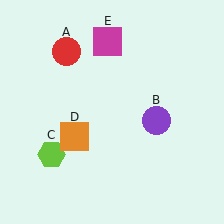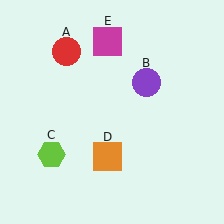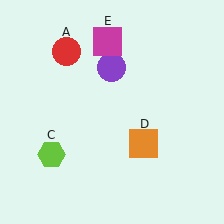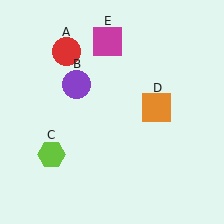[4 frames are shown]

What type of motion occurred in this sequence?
The purple circle (object B), orange square (object D) rotated counterclockwise around the center of the scene.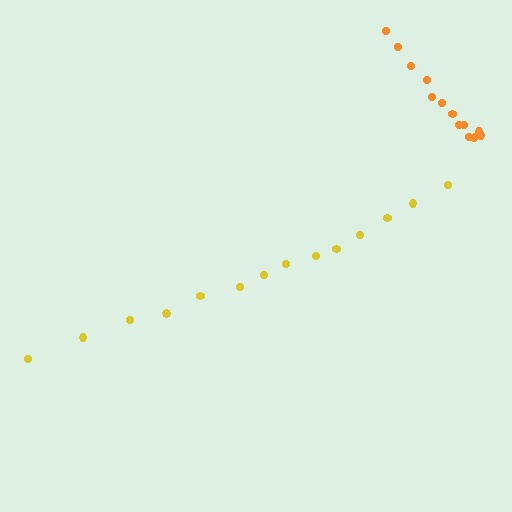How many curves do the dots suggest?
There are 2 distinct paths.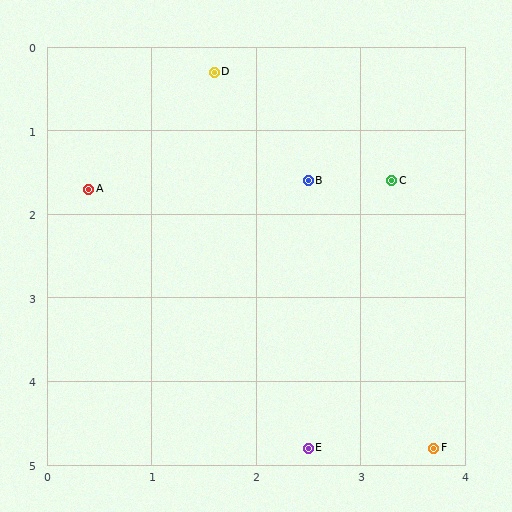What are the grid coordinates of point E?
Point E is at approximately (2.5, 4.8).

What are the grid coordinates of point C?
Point C is at approximately (3.3, 1.6).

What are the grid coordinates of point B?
Point B is at approximately (2.5, 1.6).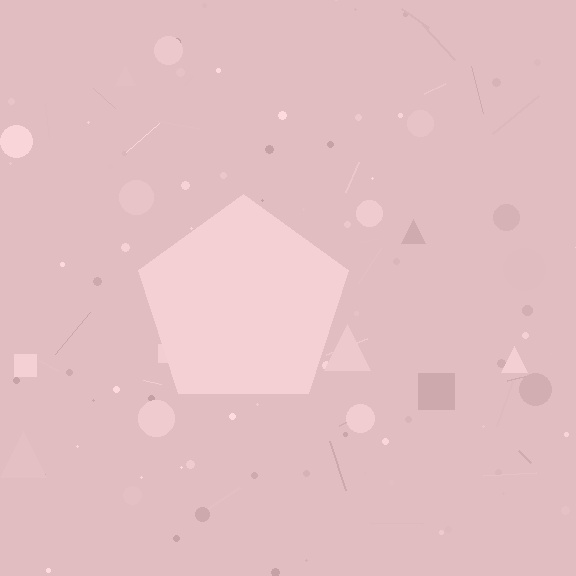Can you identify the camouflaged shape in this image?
The camouflaged shape is a pentagon.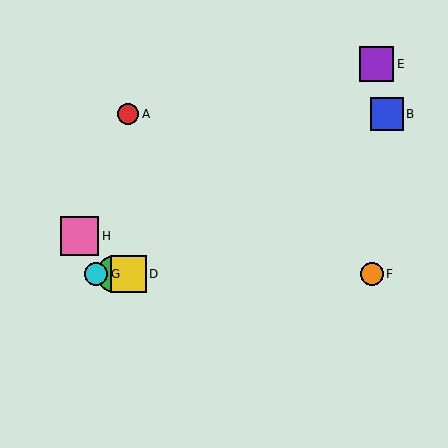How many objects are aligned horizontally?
4 objects (C, D, F, G) are aligned horizontally.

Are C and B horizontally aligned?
No, C is at y≈274 and B is at y≈114.